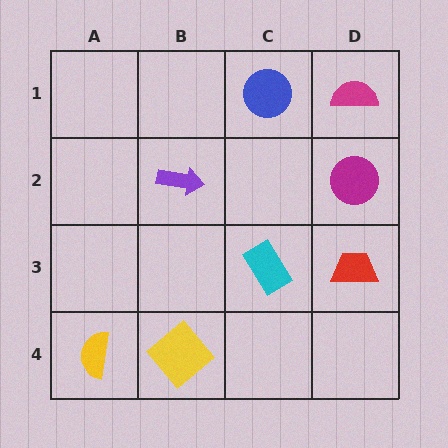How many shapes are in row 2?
2 shapes.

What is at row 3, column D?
A red trapezoid.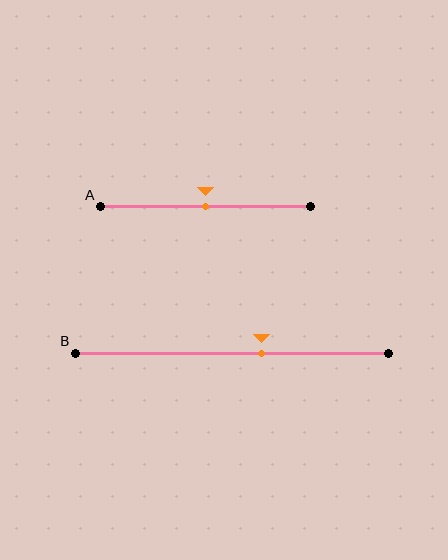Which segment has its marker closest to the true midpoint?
Segment A has its marker closest to the true midpoint.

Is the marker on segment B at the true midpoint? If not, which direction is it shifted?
No, the marker on segment B is shifted to the right by about 9% of the segment length.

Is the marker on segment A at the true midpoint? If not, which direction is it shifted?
Yes, the marker on segment A is at the true midpoint.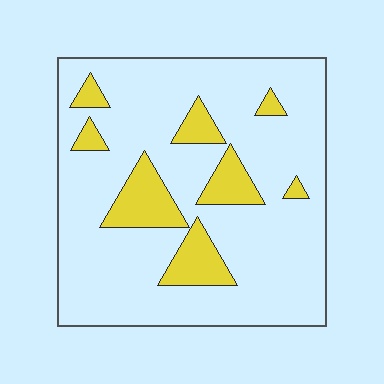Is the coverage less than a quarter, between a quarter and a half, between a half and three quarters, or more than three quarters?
Less than a quarter.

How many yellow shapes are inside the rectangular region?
8.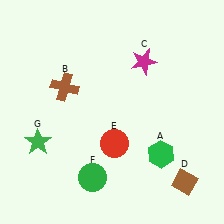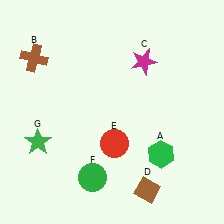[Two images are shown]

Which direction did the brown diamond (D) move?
The brown diamond (D) moved left.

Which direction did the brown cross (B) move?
The brown cross (B) moved left.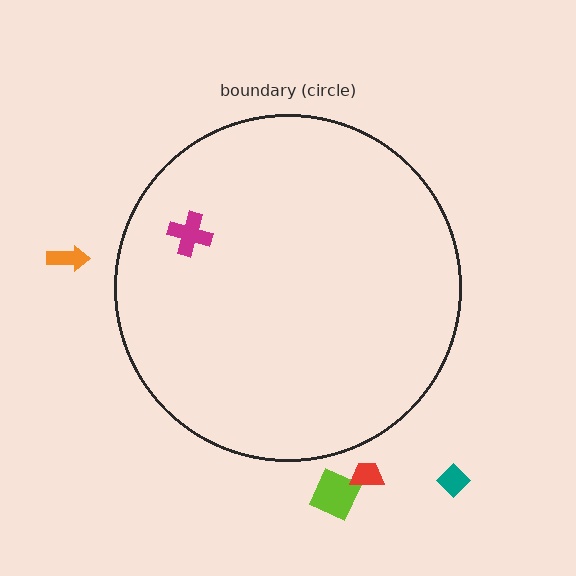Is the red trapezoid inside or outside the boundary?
Outside.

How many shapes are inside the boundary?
1 inside, 4 outside.